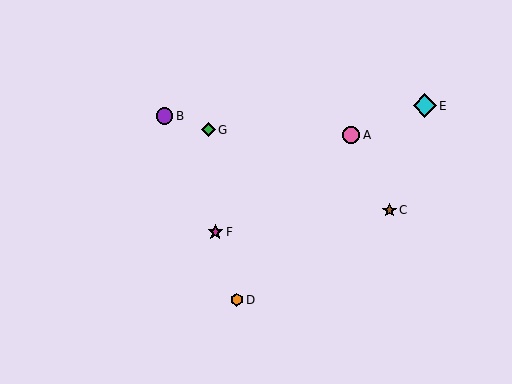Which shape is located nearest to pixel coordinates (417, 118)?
The cyan diamond (labeled E) at (425, 106) is nearest to that location.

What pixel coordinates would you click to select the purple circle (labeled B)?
Click at (164, 116) to select the purple circle B.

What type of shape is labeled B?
Shape B is a purple circle.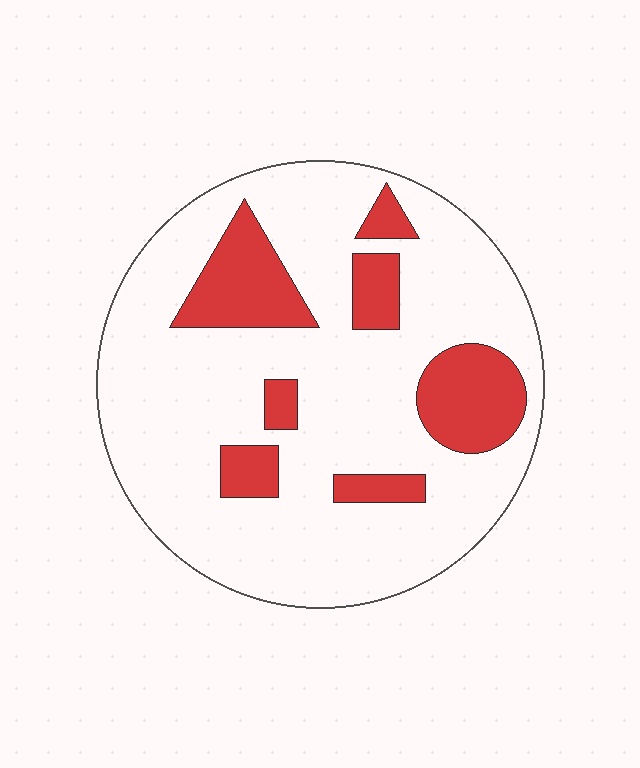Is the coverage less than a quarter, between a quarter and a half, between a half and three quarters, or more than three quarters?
Less than a quarter.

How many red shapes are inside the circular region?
7.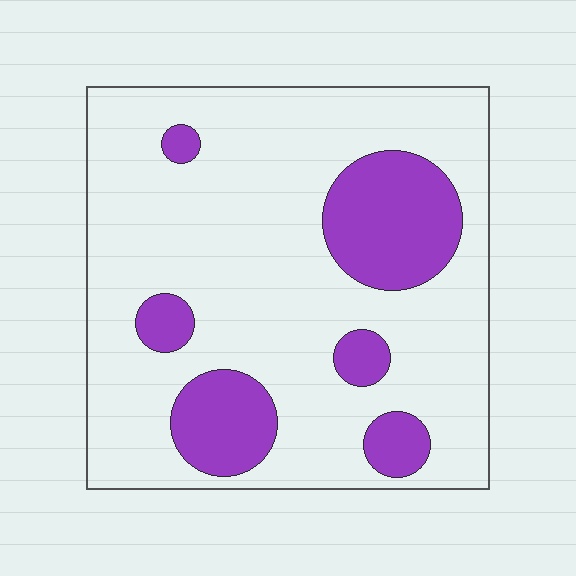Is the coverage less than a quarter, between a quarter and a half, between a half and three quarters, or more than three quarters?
Less than a quarter.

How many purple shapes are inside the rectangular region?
6.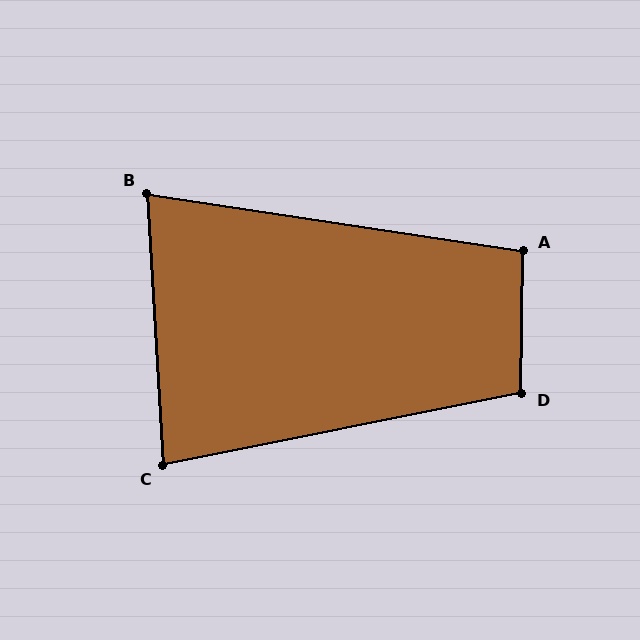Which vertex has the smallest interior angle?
B, at approximately 78 degrees.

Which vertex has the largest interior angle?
D, at approximately 102 degrees.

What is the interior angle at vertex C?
Approximately 82 degrees (acute).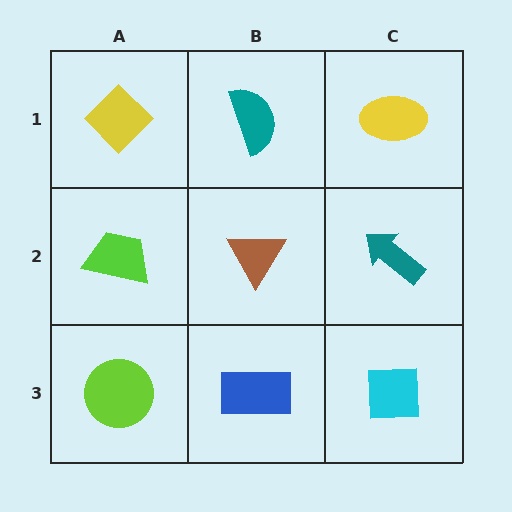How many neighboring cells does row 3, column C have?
2.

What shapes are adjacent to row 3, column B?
A brown triangle (row 2, column B), a lime circle (row 3, column A), a cyan square (row 3, column C).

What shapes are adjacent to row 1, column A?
A lime trapezoid (row 2, column A), a teal semicircle (row 1, column B).